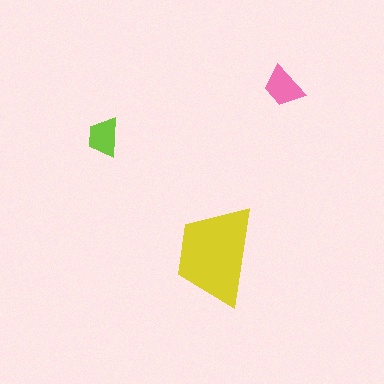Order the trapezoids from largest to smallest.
the yellow one, the pink one, the lime one.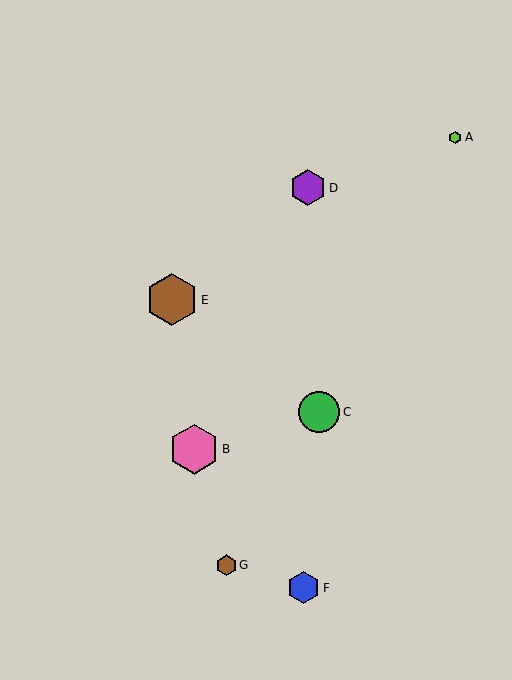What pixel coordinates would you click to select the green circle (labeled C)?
Click at (319, 412) to select the green circle C.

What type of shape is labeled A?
Shape A is a lime hexagon.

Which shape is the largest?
The brown hexagon (labeled E) is the largest.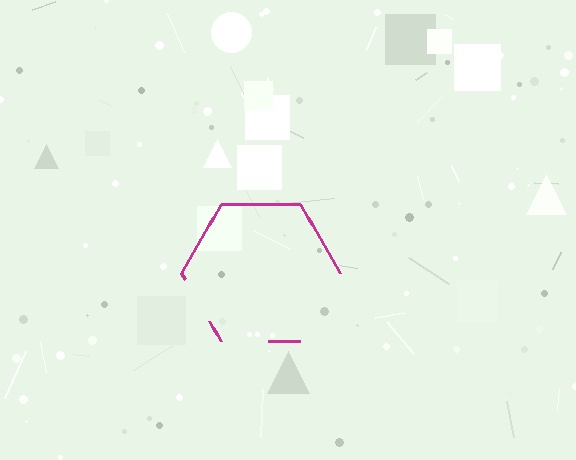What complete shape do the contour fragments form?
The contour fragments form a hexagon.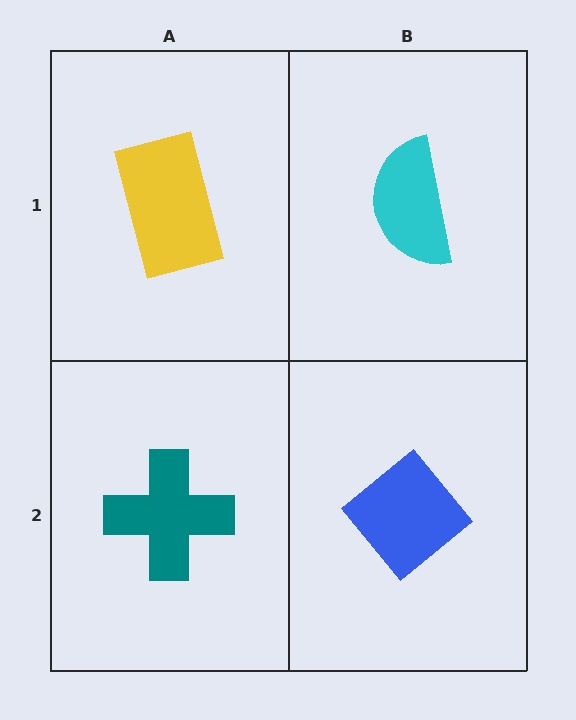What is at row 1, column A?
A yellow rectangle.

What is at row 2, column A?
A teal cross.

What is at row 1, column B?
A cyan semicircle.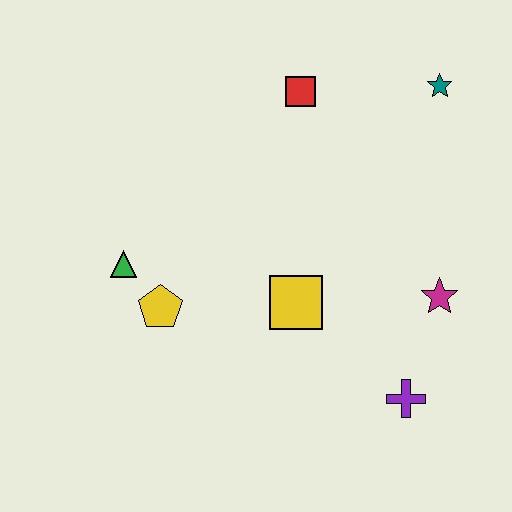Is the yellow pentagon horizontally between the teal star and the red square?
No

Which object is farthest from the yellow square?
The teal star is farthest from the yellow square.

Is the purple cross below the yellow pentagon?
Yes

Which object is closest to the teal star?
The red square is closest to the teal star.